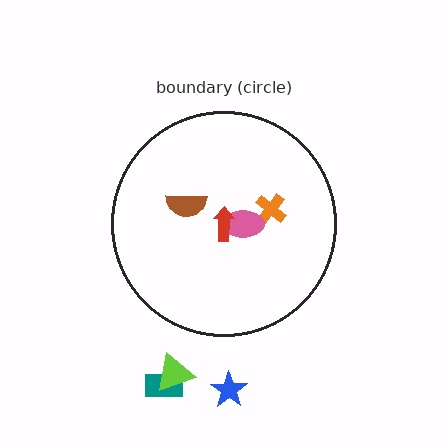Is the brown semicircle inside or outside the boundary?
Inside.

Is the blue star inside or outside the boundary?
Outside.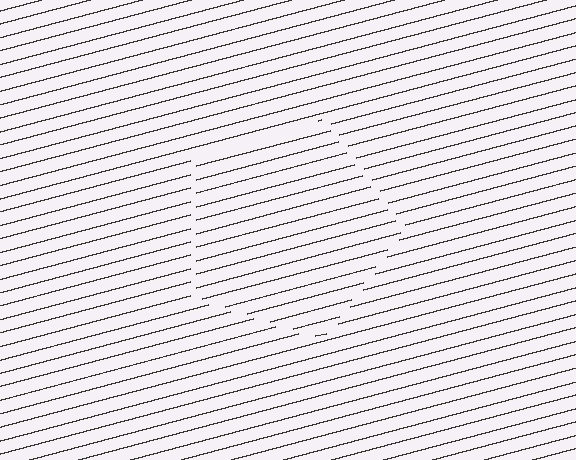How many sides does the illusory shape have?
5 sides — the line-ends trace a pentagon.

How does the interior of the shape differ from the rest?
The interior of the shape contains the same grating, shifted by half a period — the contour is defined by the phase discontinuity where line-ends from the inner and outer gratings abut.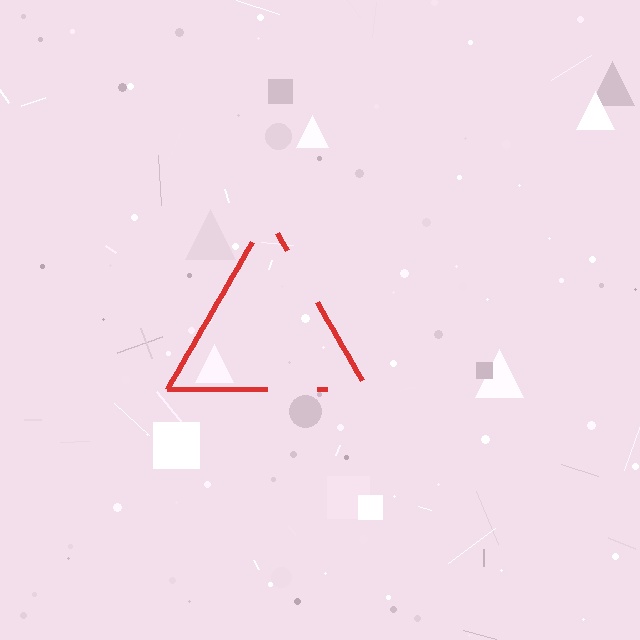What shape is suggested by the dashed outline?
The dashed outline suggests a triangle.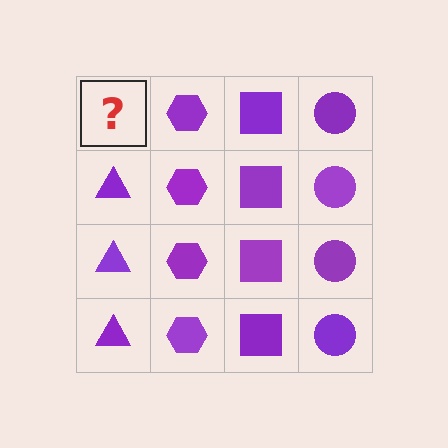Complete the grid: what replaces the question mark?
The question mark should be replaced with a purple triangle.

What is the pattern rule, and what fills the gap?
The rule is that each column has a consistent shape. The gap should be filled with a purple triangle.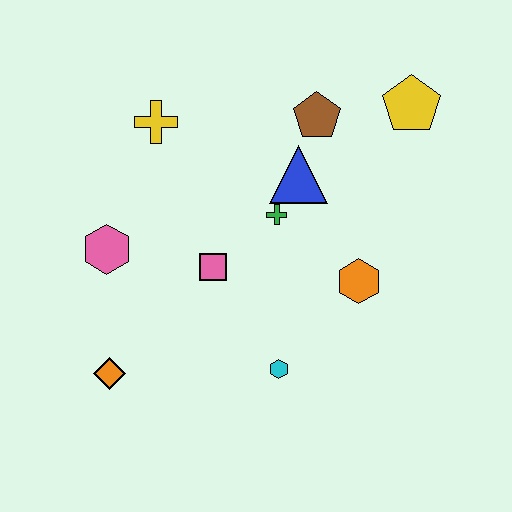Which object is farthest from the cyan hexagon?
The yellow pentagon is farthest from the cyan hexagon.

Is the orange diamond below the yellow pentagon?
Yes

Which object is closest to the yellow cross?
The pink hexagon is closest to the yellow cross.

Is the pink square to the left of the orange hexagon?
Yes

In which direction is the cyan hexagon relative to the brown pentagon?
The cyan hexagon is below the brown pentagon.